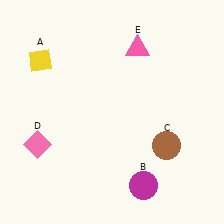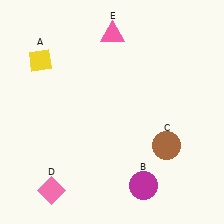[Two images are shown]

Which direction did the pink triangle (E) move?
The pink triangle (E) moved left.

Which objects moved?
The objects that moved are: the pink diamond (D), the pink triangle (E).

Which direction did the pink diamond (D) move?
The pink diamond (D) moved down.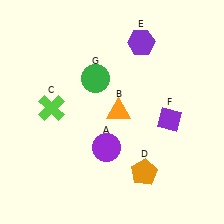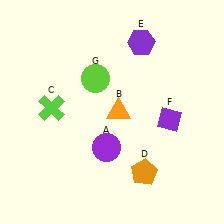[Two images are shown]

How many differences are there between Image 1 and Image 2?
There is 1 difference between the two images.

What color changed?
The circle (G) changed from green in Image 1 to lime in Image 2.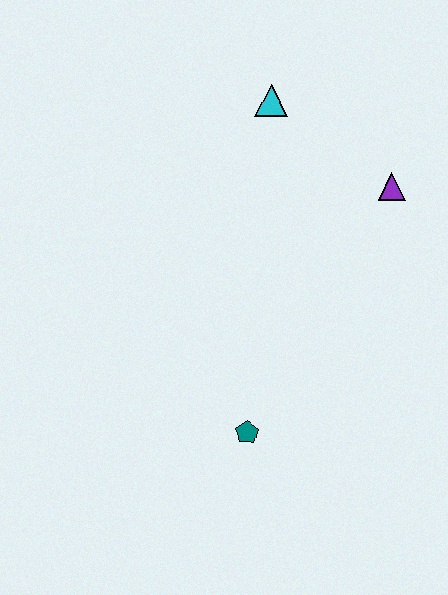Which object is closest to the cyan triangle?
The purple triangle is closest to the cyan triangle.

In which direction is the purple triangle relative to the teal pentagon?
The purple triangle is above the teal pentagon.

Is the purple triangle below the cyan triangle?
Yes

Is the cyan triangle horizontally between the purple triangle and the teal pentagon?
Yes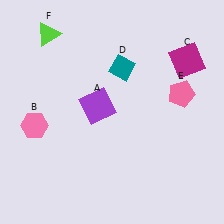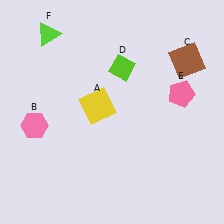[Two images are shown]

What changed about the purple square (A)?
In Image 1, A is purple. In Image 2, it changed to yellow.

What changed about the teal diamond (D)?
In Image 1, D is teal. In Image 2, it changed to lime.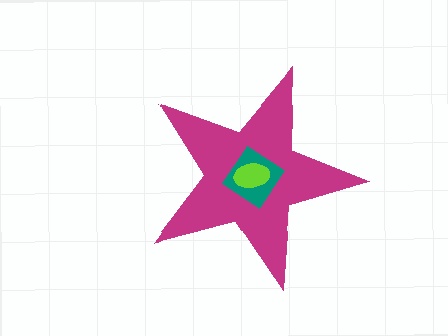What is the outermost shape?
The magenta star.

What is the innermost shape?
The lime ellipse.